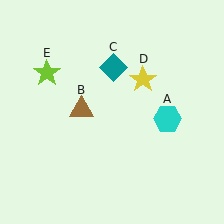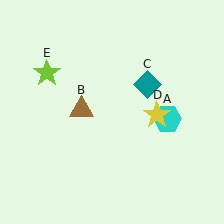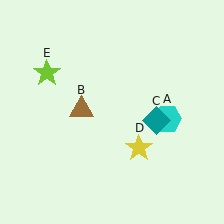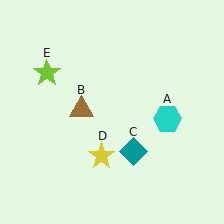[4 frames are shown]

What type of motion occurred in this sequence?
The teal diamond (object C), yellow star (object D) rotated clockwise around the center of the scene.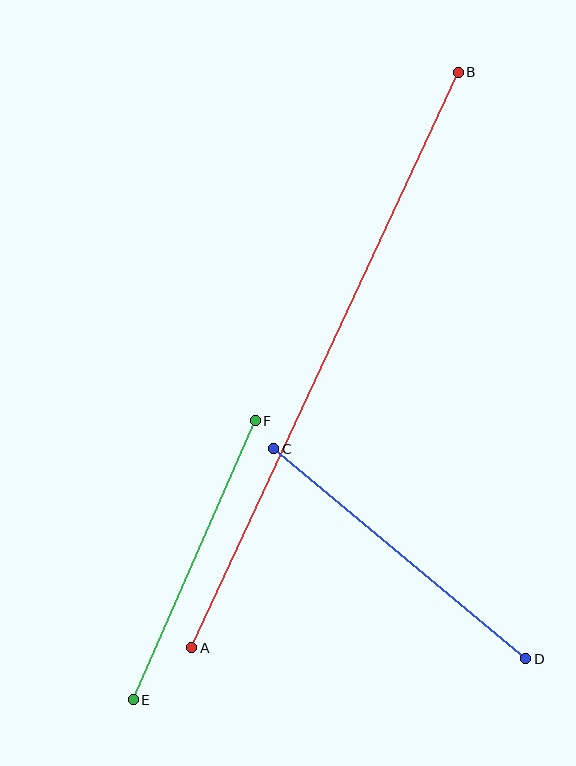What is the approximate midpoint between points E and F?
The midpoint is at approximately (194, 560) pixels.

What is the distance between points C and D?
The distance is approximately 328 pixels.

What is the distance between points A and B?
The distance is approximately 634 pixels.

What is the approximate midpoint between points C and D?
The midpoint is at approximately (400, 554) pixels.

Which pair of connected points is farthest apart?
Points A and B are farthest apart.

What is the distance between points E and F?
The distance is approximately 305 pixels.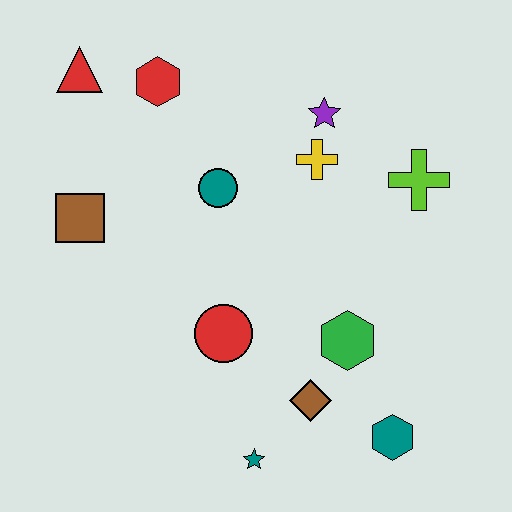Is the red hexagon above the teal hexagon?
Yes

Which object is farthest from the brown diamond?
The red triangle is farthest from the brown diamond.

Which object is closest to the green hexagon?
The brown diamond is closest to the green hexagon.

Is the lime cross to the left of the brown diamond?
No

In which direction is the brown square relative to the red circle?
The brown square is to the left of the red circle.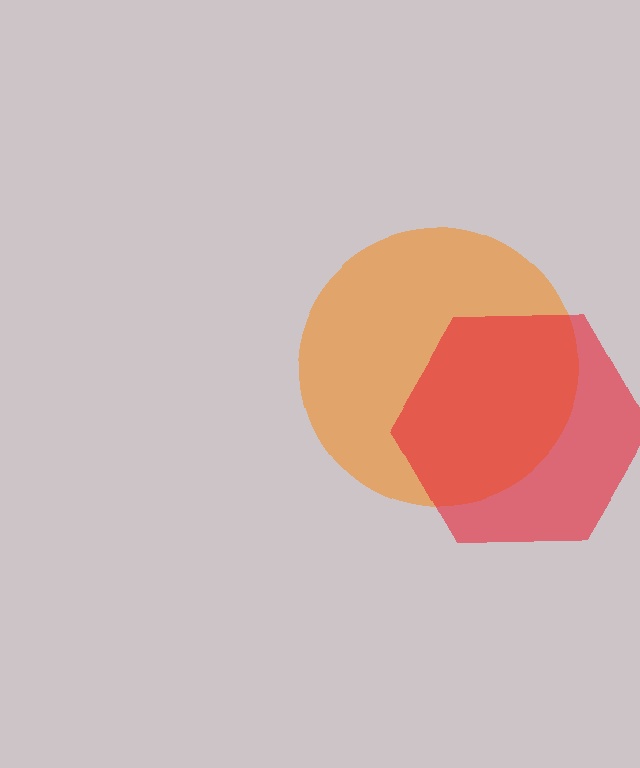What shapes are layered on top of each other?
The layered shapes are: an orange circle, a red hexagon.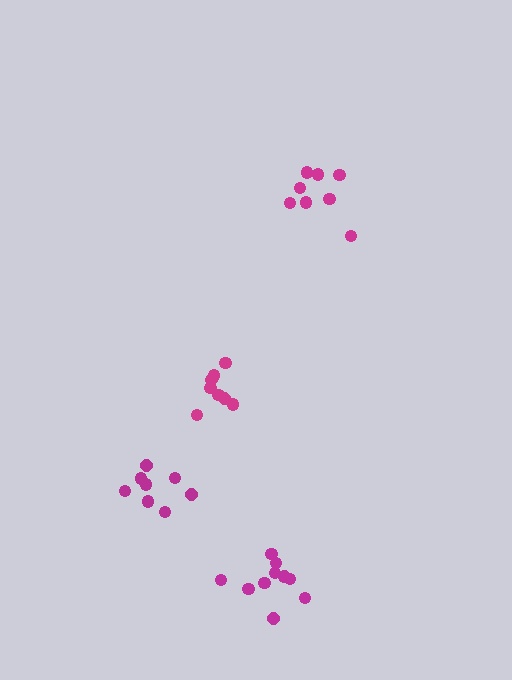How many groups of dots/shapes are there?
There are 4 groups.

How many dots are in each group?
Group 1: 9 dots, Group 2: 8 dots, Group 3: 11 dots, Group 4: 8 dots (36 total).